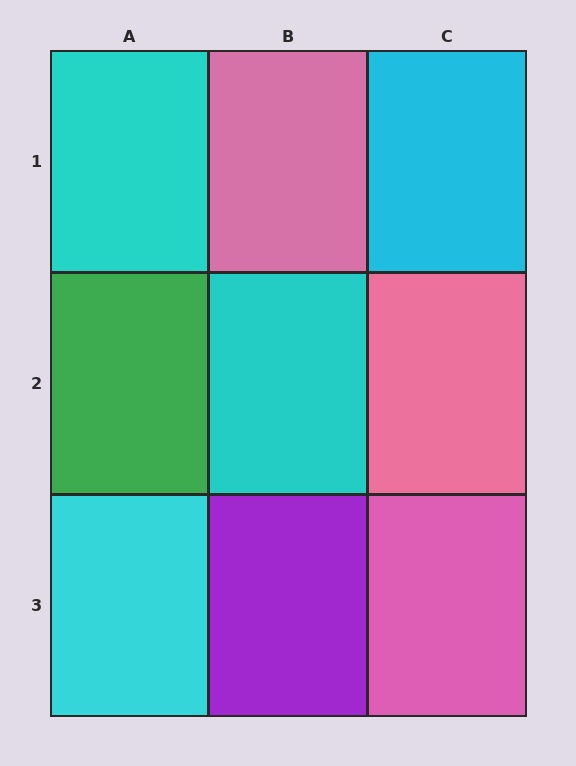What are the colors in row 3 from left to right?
Cyan, purple, pink.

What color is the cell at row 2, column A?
Green.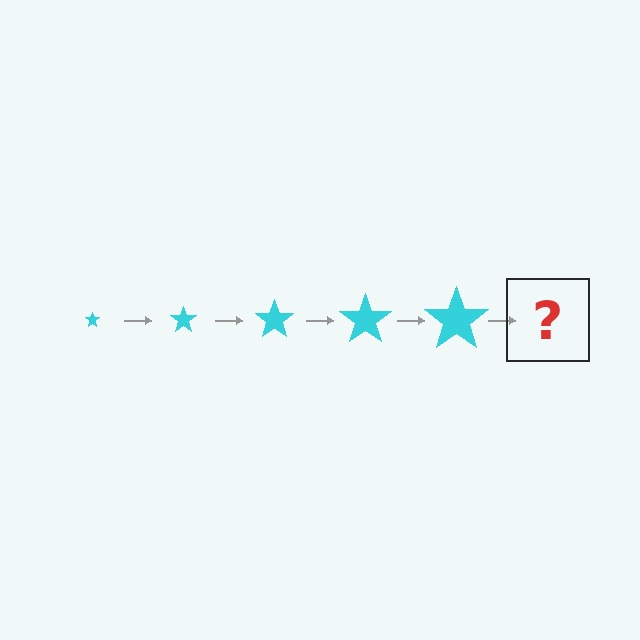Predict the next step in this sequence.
The next step is a cyan star, larger than the previous one.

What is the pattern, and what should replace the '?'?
The pattern is that the star gets progressively larger each step. The '?' should be a cyan star, larger than the previous one.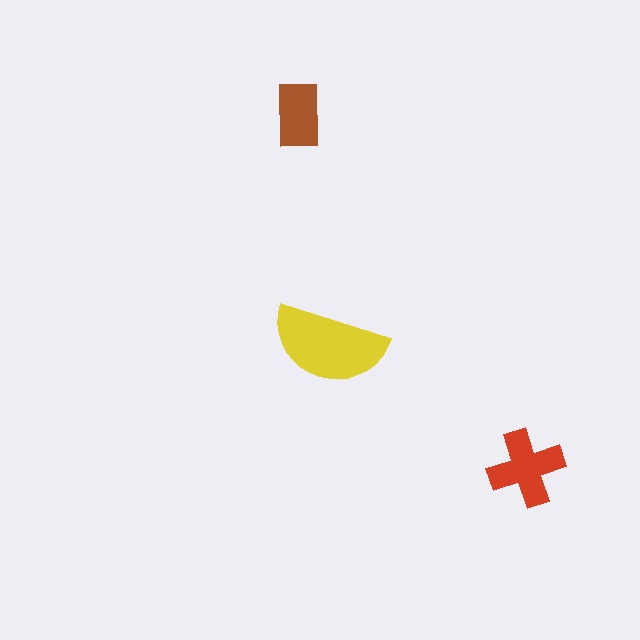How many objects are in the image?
There are 3 objects in the image.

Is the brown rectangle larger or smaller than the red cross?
Smaller.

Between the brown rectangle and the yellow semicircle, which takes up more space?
The yellow semicircle.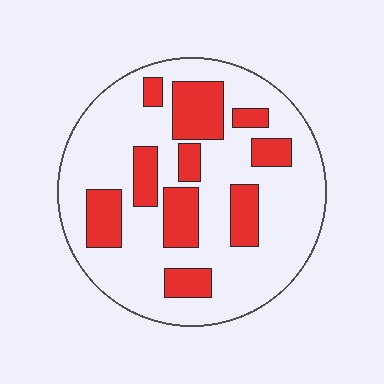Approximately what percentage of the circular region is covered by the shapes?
Approximately 25%.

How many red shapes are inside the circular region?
10.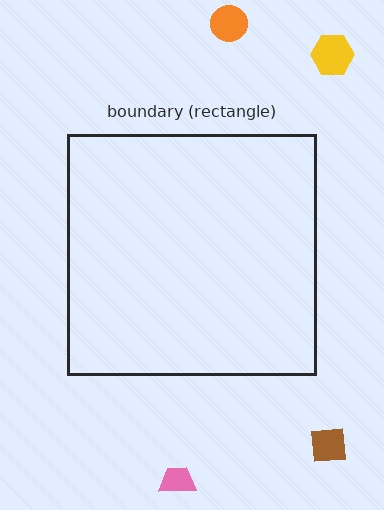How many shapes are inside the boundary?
0 inside, 4 outside.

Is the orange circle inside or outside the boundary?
Outside.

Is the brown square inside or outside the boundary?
Outside.